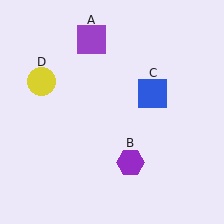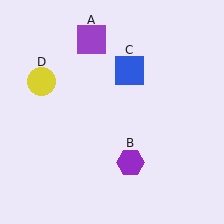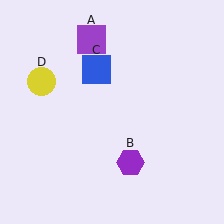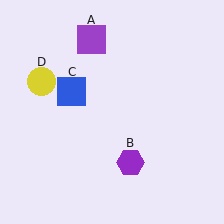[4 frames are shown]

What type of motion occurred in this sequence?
The blue square (object C) rotated counterclockwise around the center of the scene.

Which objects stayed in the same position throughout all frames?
Purple square (object A) and purple hexagon (object B) and yellow circle (object D) remained stationary.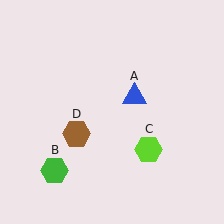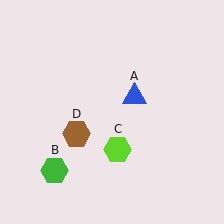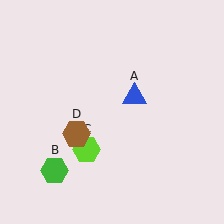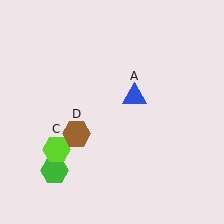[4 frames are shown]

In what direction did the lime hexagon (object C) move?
The lime hexagon (object C) moved left.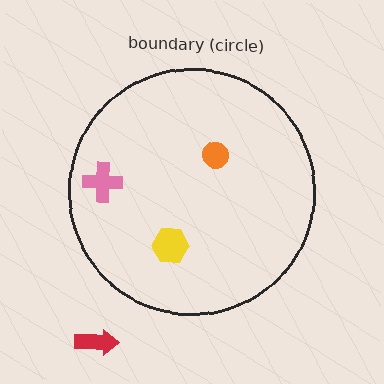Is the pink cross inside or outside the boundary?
Inside.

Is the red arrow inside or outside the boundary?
Outside.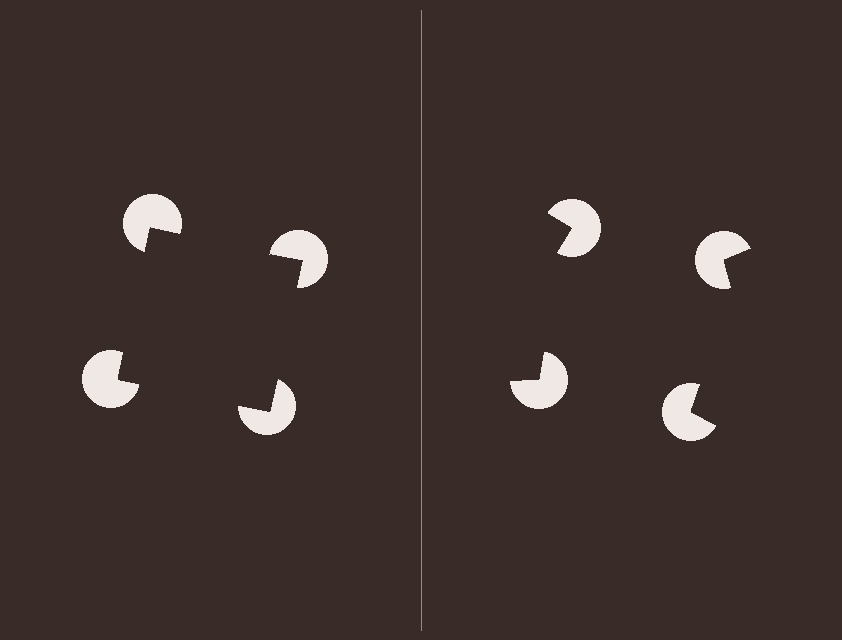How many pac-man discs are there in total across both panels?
8 — 4 on each side.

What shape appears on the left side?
An illusory square.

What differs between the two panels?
The pac-man discs are positioned identically on both sides; only the wedge orientations differ. On the left they align to a square; on the right they are misaligned.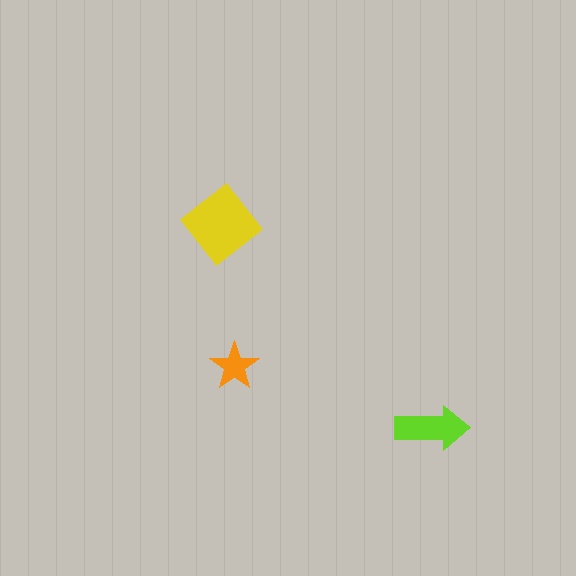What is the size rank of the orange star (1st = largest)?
3rd.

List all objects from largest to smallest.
The yellow diamond, the lime arrow, the orange star.